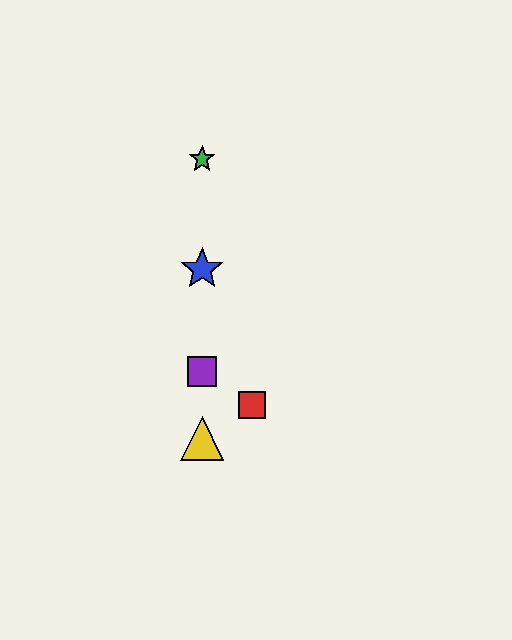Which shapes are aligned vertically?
The blue star, the green star, the yellow triangle, the purple square are aligned vertically.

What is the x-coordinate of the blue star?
The blue star is at x≈202.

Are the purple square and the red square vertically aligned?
No, the purple square is at x≈202 and the red square is at x≈252.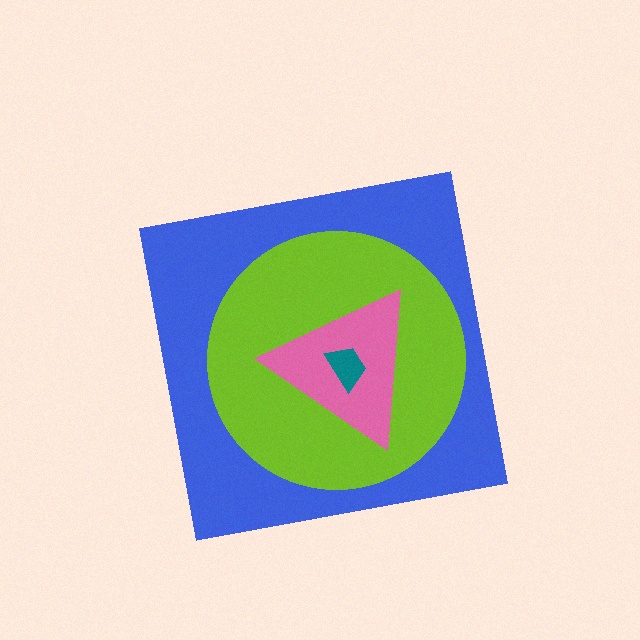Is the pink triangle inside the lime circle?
Yes.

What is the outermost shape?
The blue square.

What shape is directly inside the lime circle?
The pink triangle.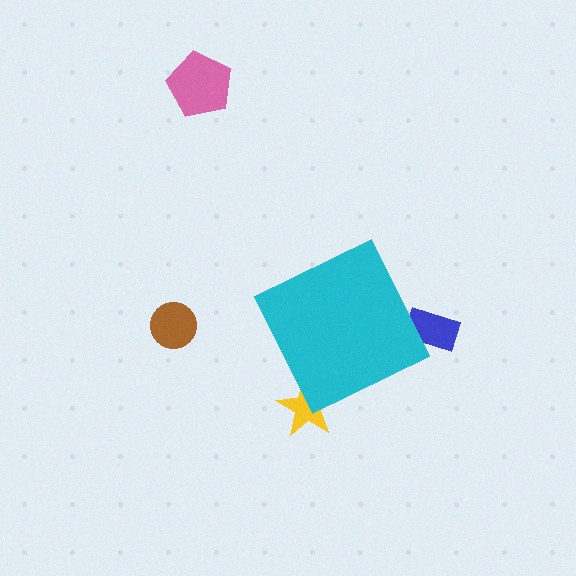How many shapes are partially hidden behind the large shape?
2 shapes are partially hidden.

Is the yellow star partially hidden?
Yes, the yellow star is partially hidden behind the cyan diamond.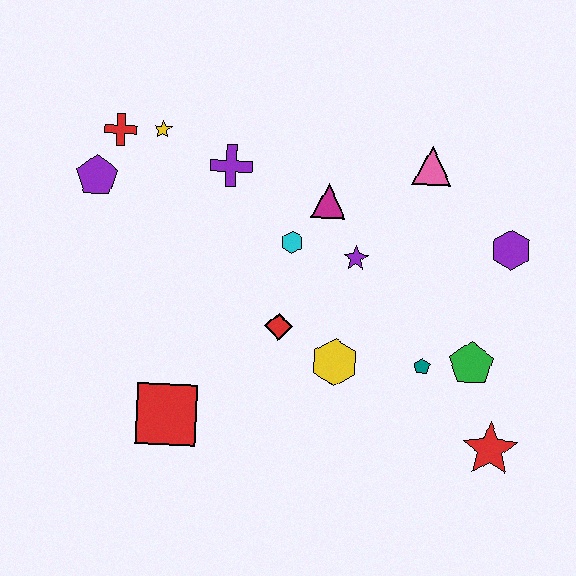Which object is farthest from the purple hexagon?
The purple pentagon is farthest from the purple hexagon.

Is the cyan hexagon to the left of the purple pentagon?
No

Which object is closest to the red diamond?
The yellow hexagon is closest to the red diamond.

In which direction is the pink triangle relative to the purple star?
The pink triangle is above the purple star.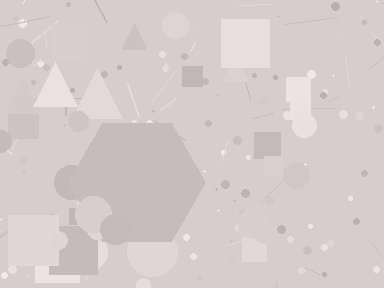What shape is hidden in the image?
A hexagon is hidden in the image.